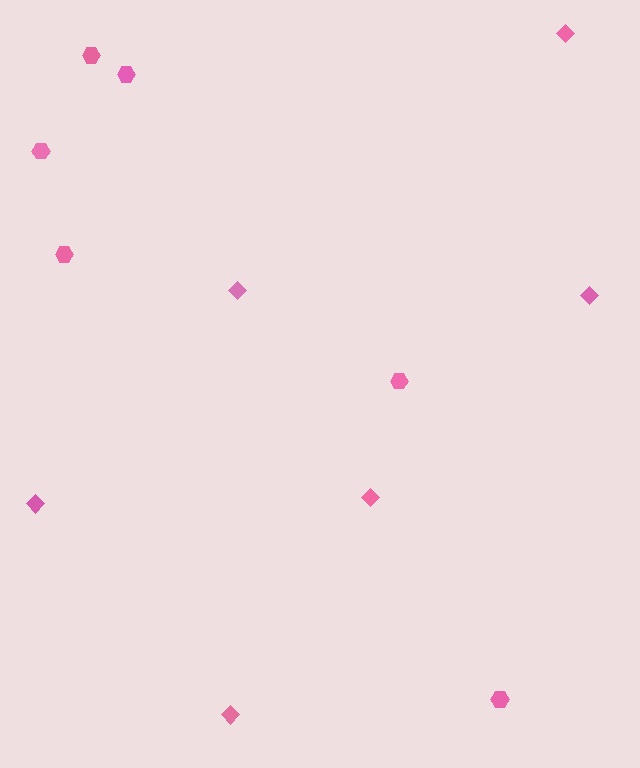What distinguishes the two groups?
There are 2 groups: one group of diamonds (6) and one group of hexagons (6).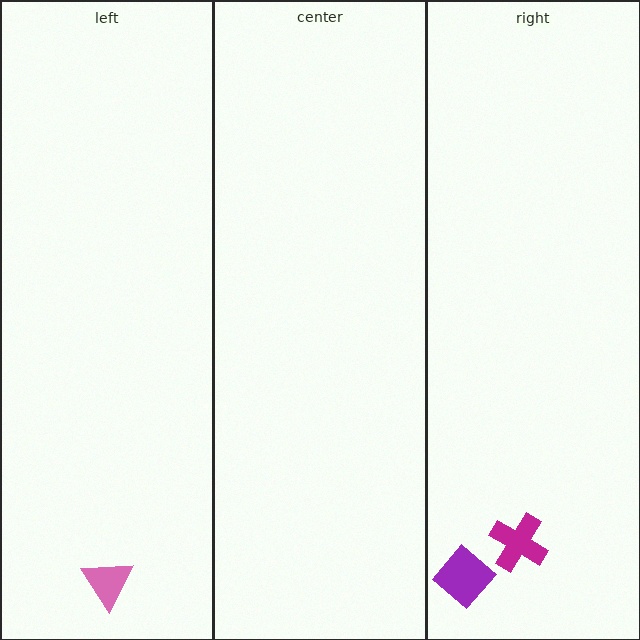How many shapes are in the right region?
2.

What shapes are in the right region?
The magenta cross, the purple diamond.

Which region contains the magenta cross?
The right region.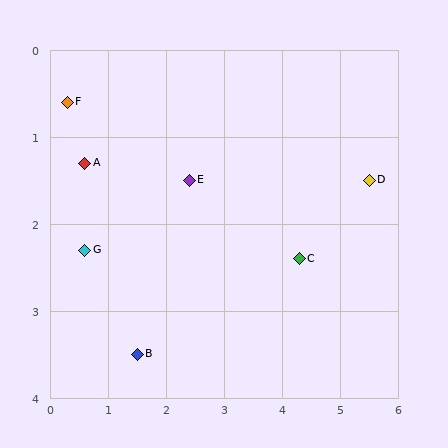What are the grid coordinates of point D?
Point D is at approximately (5.5, 1.5).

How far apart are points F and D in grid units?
Points F and D are about 5.3 grid units apart.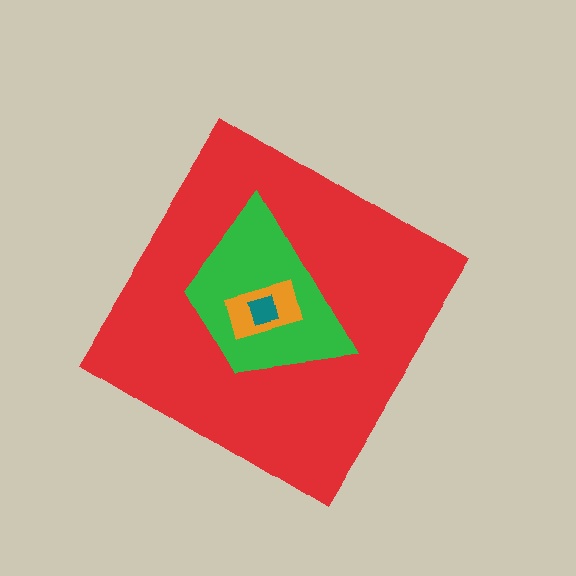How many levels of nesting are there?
4.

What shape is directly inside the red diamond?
The green trapezoid.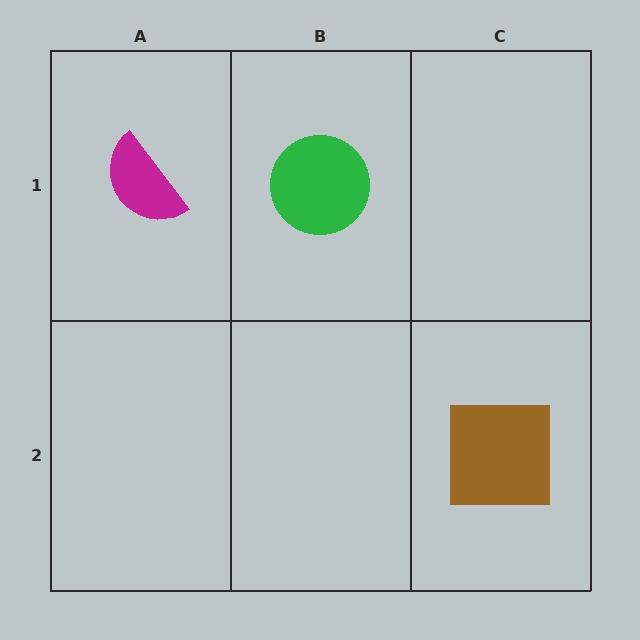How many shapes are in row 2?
1 shape.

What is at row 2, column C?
A brown square.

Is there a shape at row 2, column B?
No, that cell is empty.